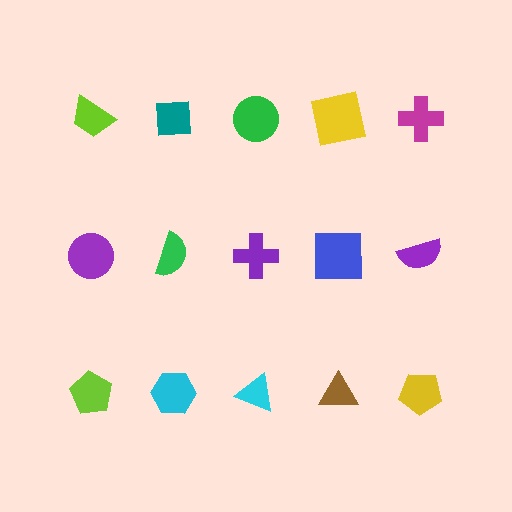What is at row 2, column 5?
A purple semicircle.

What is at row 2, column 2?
A green semicircle.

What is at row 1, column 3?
A green circle.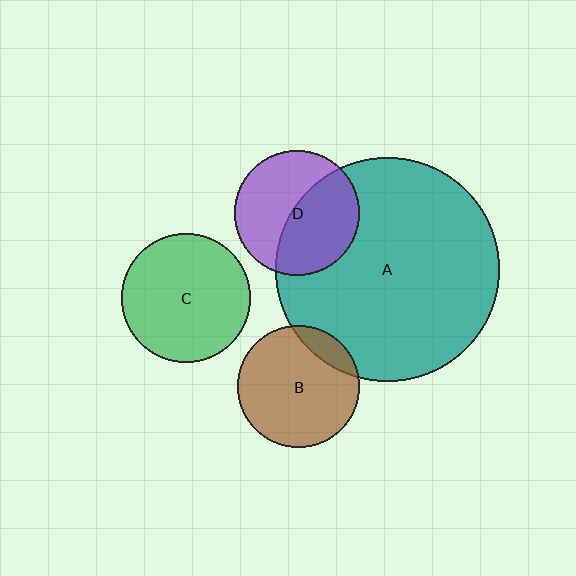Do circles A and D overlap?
Yes.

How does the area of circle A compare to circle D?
Approximately 3.2 times.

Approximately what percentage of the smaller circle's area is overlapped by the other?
Approximately 50%.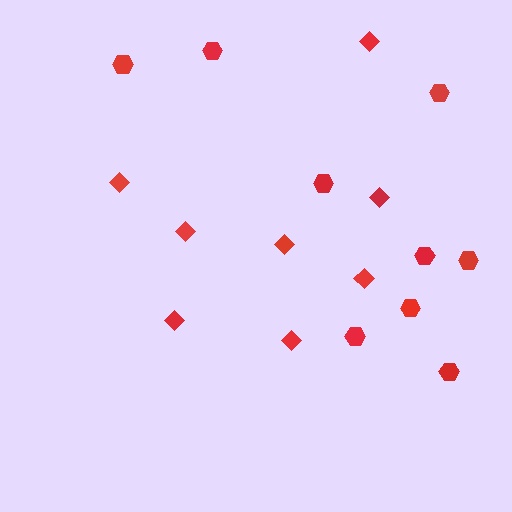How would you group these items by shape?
There are 2 groups: one group of hexagons (9) and one group of diamonds (8).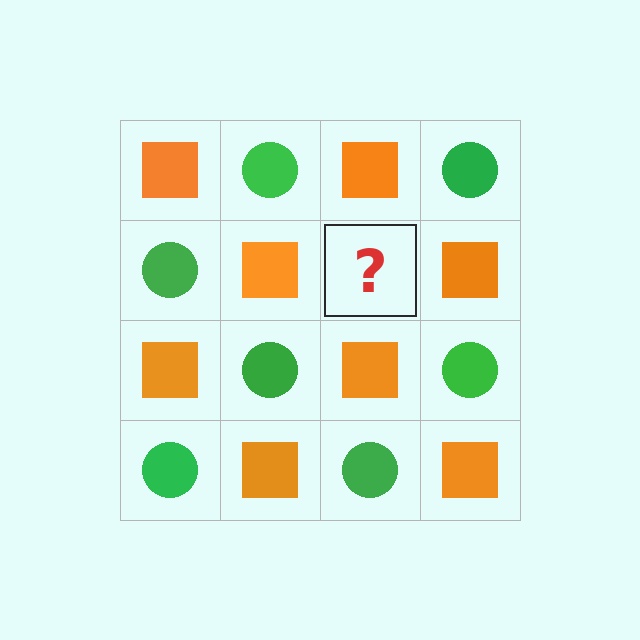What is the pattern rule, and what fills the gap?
The rule is that it alternates orange square and green circle in a checkerboard pattern. The gap should be filled with a green circle.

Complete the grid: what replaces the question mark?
The question mark should be replaced with a green circle.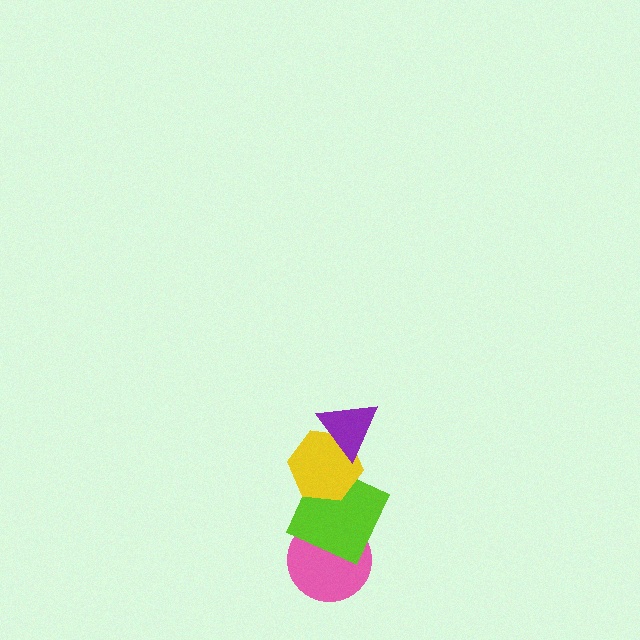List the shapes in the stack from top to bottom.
From top to bottom: the purple triangle, the yellow hexagon, the lime square, the pink circle.